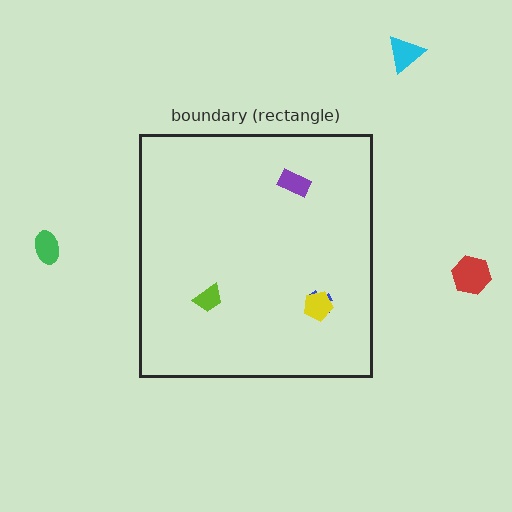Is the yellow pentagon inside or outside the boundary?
Inside.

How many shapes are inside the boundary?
4 inside, 3 outside.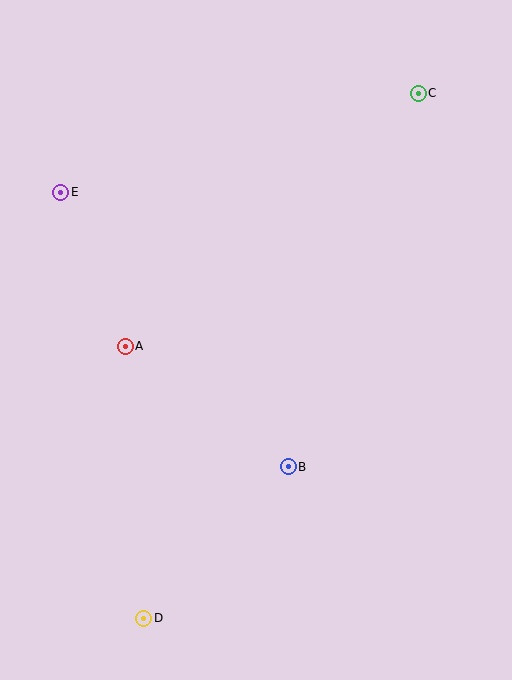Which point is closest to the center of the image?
Point B at (288, 467) is closest to the center.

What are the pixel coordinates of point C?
Point C is at (418, 93).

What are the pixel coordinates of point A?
Point A is at (125, 346).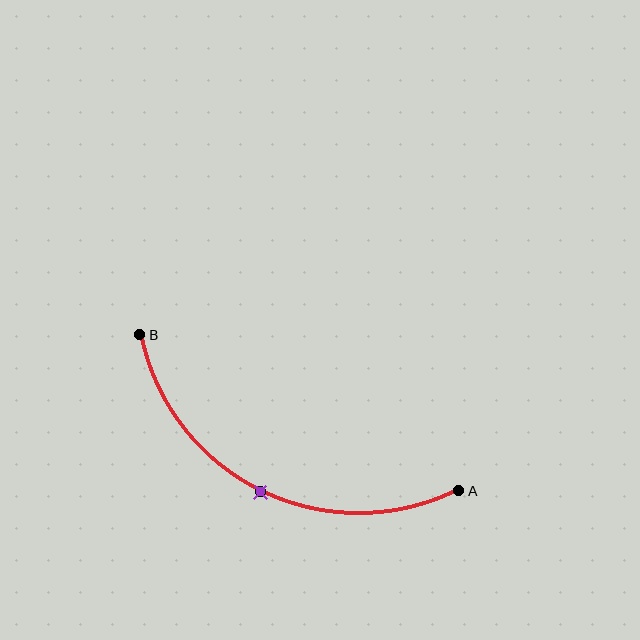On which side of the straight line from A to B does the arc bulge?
The arc bulges below the straight line connecting A and B.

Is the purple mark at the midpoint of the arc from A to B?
Yes. The purple mark lies on the arc at equal arc-length from both A and B — it is the arc midpoint.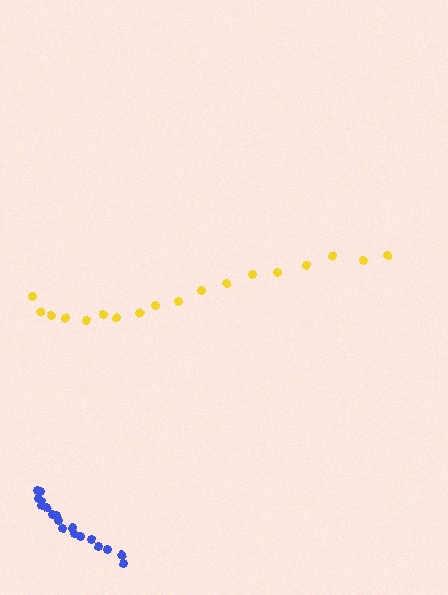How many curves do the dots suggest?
There are 2 distinct paths.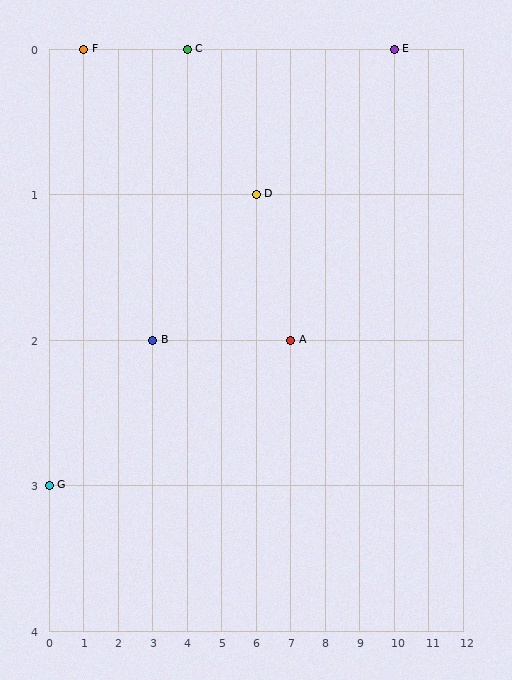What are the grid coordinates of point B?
Point B is at grid coordinates (3, 2).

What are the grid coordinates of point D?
Point D is at grid coordinates (6, 1).